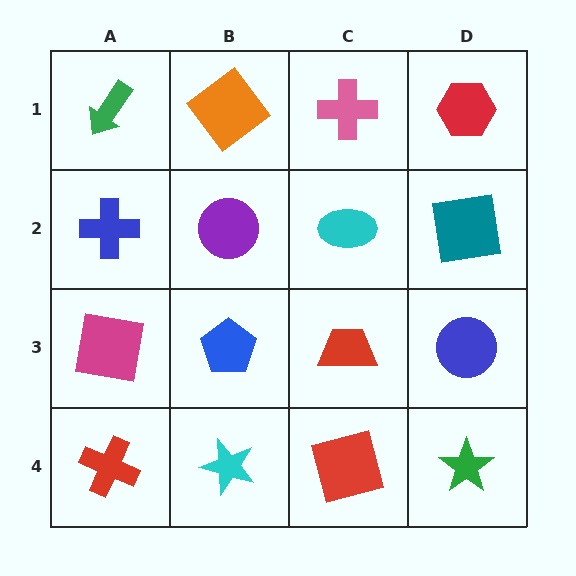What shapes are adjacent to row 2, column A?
A green arrow (row 1, column A), a magenta square (row 3, column A), a purple circle (row 2, column B).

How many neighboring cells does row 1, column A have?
2.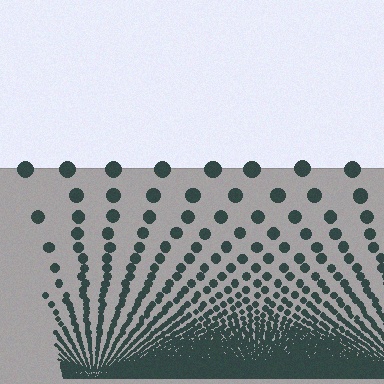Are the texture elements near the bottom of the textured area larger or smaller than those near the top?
Smaller. The gradient is inverted — elements near the bottom are smaller and denser.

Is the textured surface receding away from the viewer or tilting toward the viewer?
The surface appears to tilt toward the viewer. Texture elements get larger and sparser toward the top.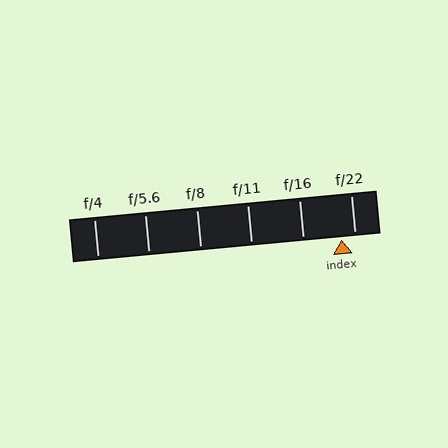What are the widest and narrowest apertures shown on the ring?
The widest aperture shown is f/4 and the narrowest is f/22.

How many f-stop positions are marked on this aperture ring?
There are 6 f-stop positions marked.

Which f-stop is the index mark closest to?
The index mark is closest to f/22.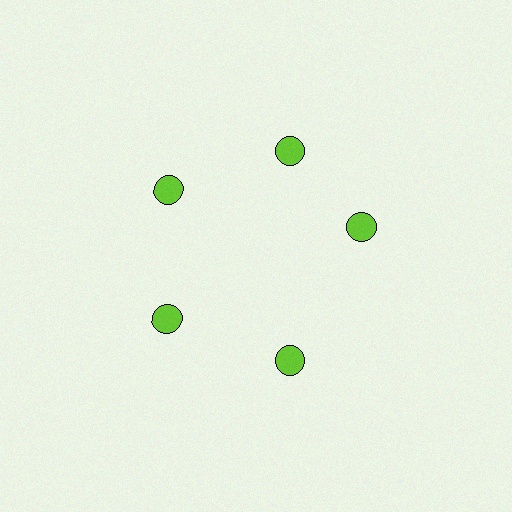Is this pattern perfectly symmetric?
No. The 5 lime circles are arranged in a ring, but one element near the 3 o'clock position is rotated out of alignment along the ring, breaking the 5-fold rotational symmetry.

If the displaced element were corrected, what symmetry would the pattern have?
It would have 5-fold rotational symmetry — the pattern would map onto itself every 72 degrees.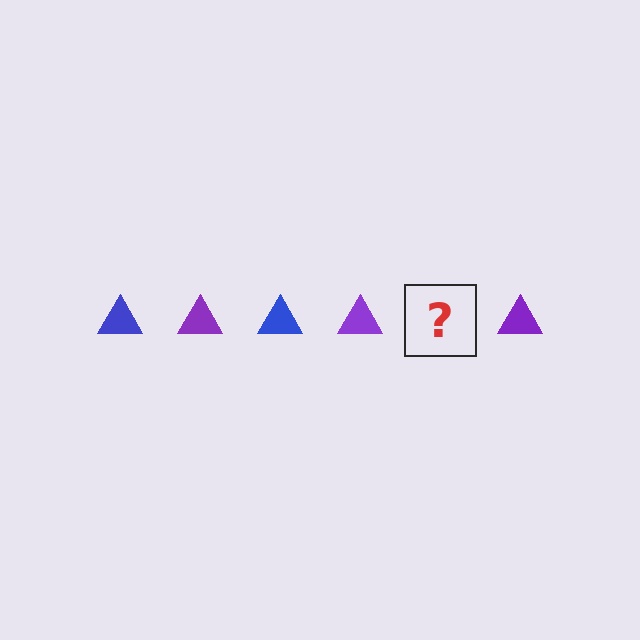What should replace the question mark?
The question mark should be replaced with a blue triangle.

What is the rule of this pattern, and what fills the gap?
The rule is that the pattern cycles through blue, purple triangles. The gap should be filled with a blue triangle.